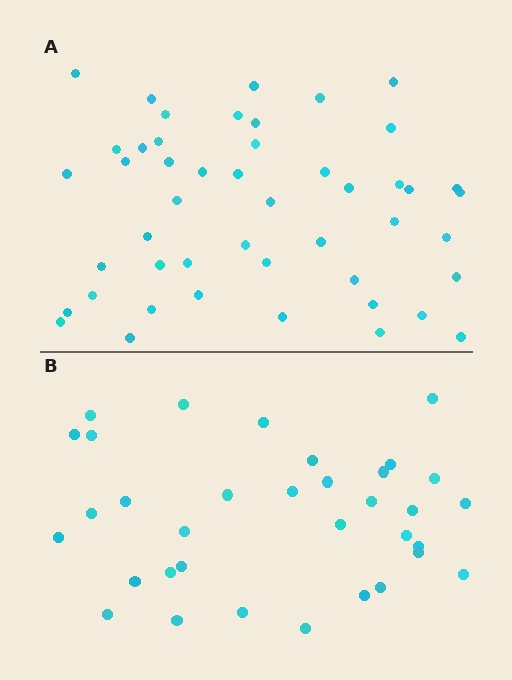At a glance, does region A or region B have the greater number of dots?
Region A (the top region) has more dots.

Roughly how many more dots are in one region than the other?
Region A has approximately 15 more dots than region B.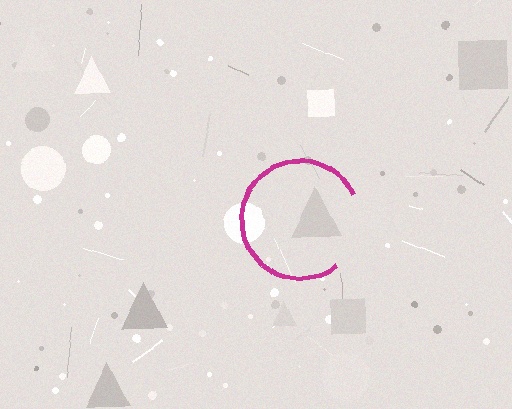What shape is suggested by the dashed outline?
The dashed outline suggests a circle.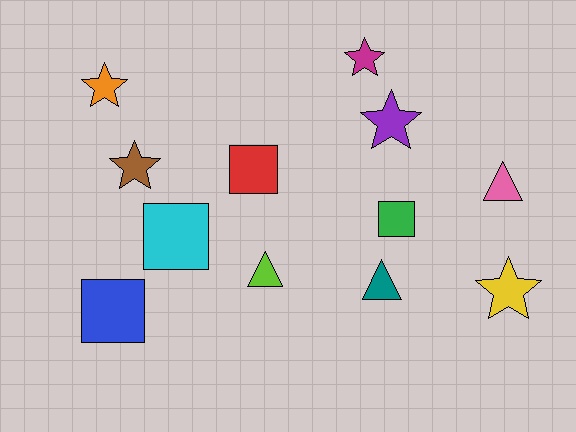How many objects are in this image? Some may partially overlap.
There are 12 objects.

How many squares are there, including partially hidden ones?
There are 4 squares.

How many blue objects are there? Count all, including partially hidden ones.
There is 1 blue object.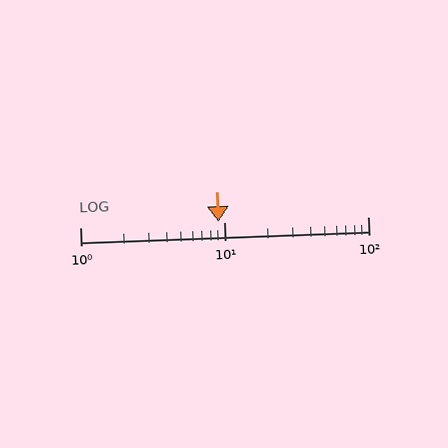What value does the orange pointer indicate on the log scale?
The pointer indicates approximately 9.2.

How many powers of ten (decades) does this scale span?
The scale spans 2 decades, from 1 to 100.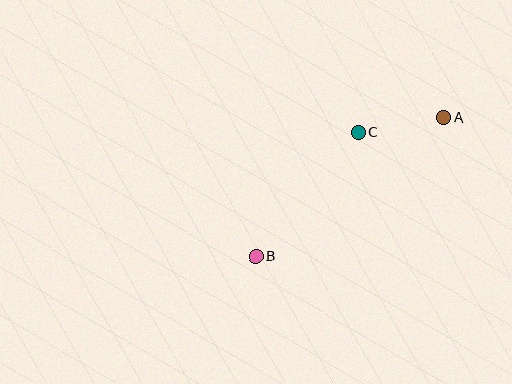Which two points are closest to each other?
Points A and C are closest to each other.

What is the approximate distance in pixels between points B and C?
The distance between B and C is approximately 161 pixels.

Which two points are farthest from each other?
Points A and B are farthest from each other.